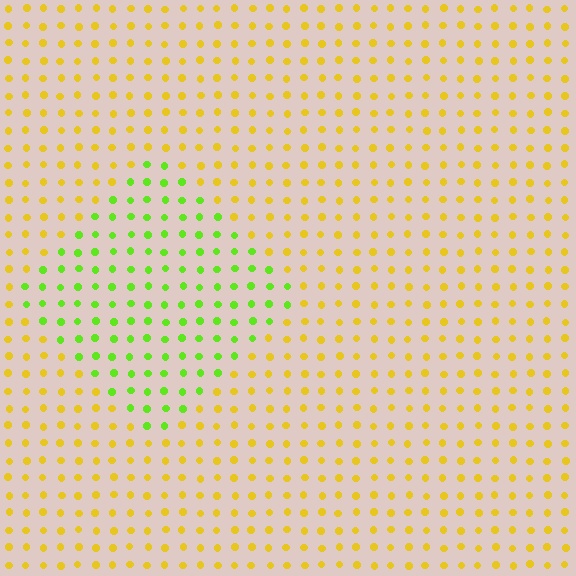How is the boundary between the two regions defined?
The boundary is defined purely by a slight shift in hue (about 51 degrees). Spacing, size, and orientation are identical on both sides.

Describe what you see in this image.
The image is filled with small yellow elements in a uniform arrangement. A diamond-shaped region is visible where the elements are tinted to a slightly different hue, forming a subtle color boundary.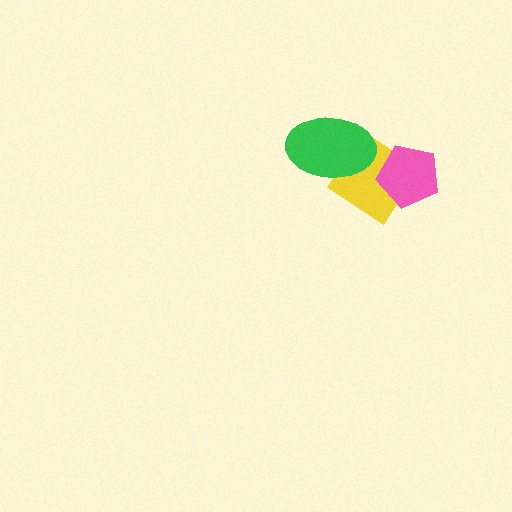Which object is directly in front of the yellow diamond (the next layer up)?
The pink pentagon is directly in front of the yellow diamond.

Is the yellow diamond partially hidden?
Yes, it is partially covered by another shape.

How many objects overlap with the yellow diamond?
2 objects overlap with the yellow diamond.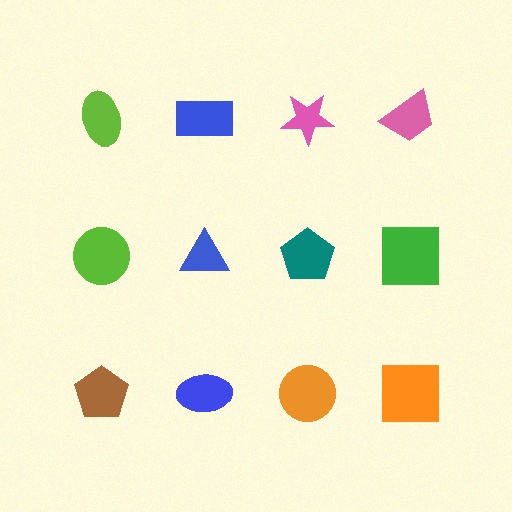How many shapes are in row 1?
4 shapes.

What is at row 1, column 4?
A pink trapezoid.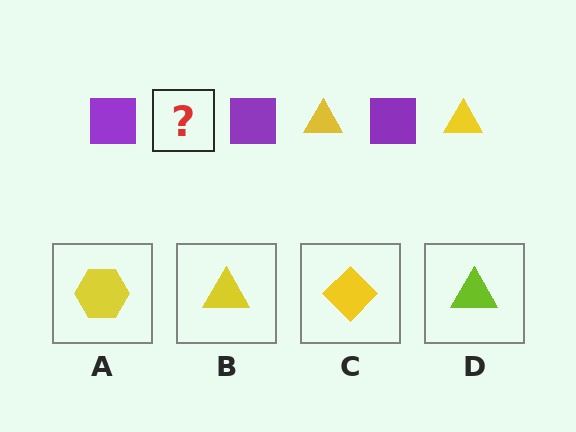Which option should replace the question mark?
Option B.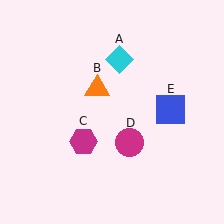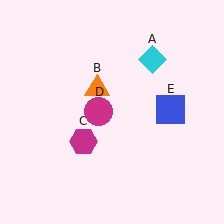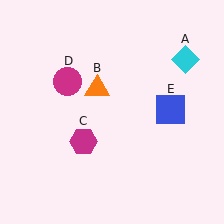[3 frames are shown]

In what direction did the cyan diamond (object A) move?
The cyan diamond (object A) moved right.